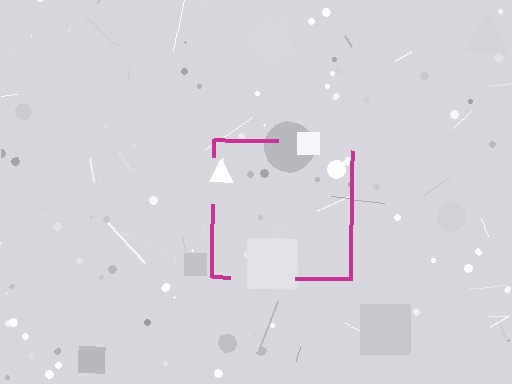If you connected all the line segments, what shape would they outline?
They would outline a square.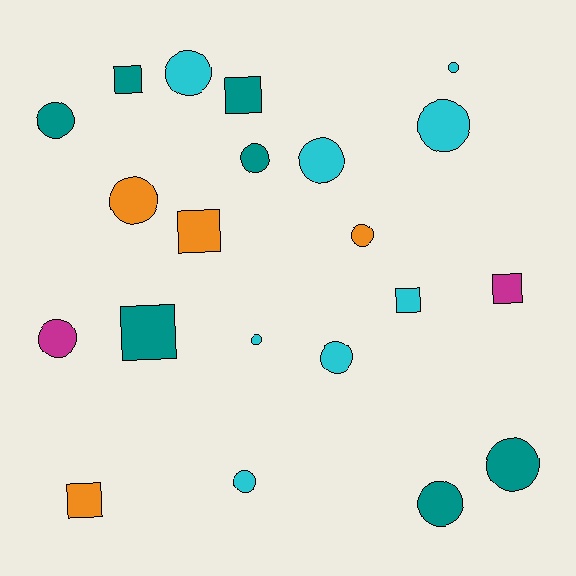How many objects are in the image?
There are 21 objects.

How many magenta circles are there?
There is 1 magenta circle.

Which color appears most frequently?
Cyan, with 8 objects.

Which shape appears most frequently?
Circle, with 14 objects.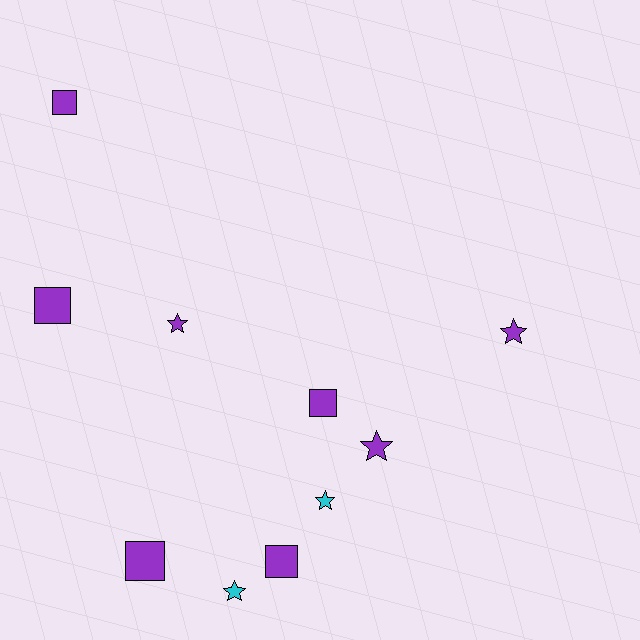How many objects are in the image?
There are 10 objects.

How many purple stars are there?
There are 3 purple stars.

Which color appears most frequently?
Purple, with 8 objects.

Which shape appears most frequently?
Square, with 5 objects.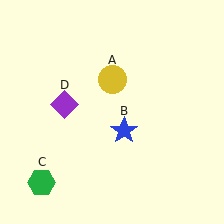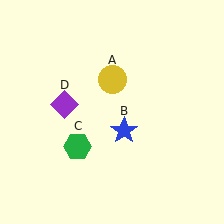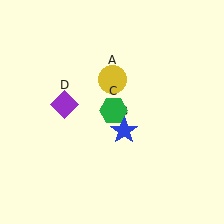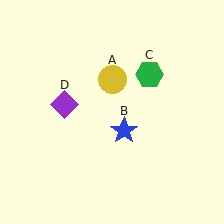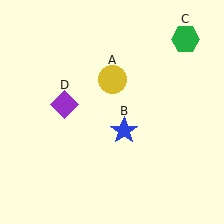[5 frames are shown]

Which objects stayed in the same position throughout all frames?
Yellow circle (object A) and blue star (object B) and purple diamond (object D) remained stationary.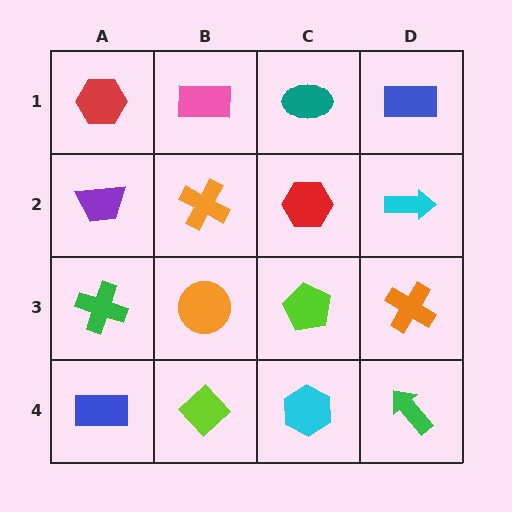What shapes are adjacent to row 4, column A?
A green cross (row 3, column A), a lime diamond (row 4, column B).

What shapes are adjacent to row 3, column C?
A red hexagon (row 2, column C), a cyan hexagon (row 4, column C), an orange circle (row 3, column B), an orange cross (row 3, column D).